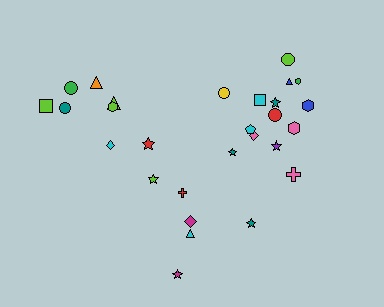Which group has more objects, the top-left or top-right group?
The top-right group.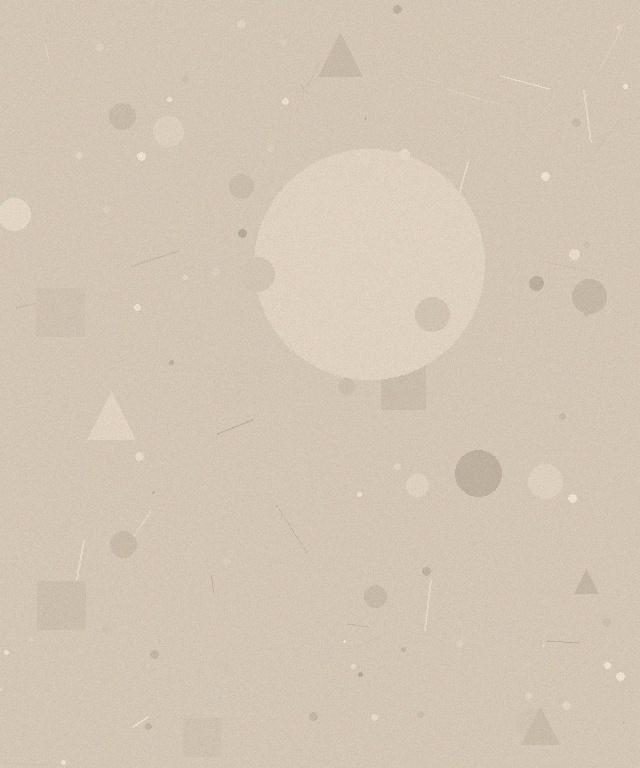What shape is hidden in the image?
A circle is hidden in the image.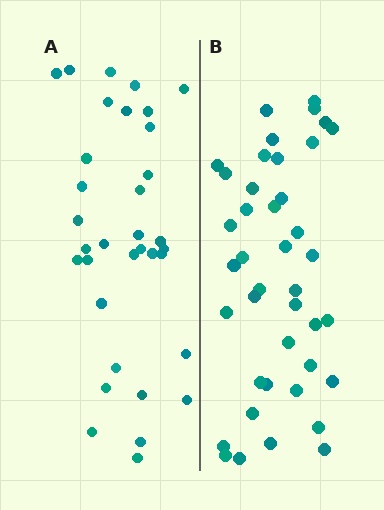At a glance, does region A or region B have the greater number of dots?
Region B (the right region) has more dots.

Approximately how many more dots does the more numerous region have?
Region B has roughly 8 or so more dots than region A.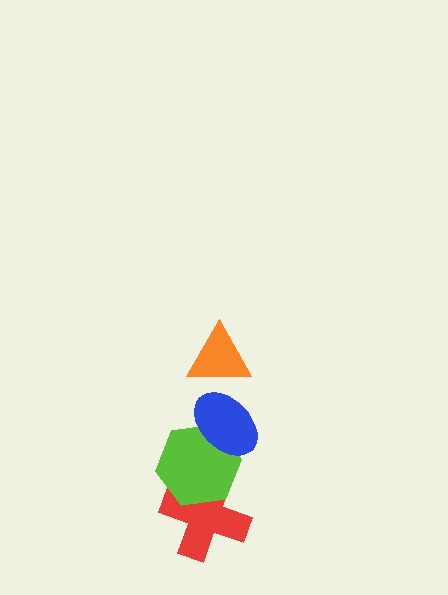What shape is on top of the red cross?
The lime hexagon is on top of the red cross.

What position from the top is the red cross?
The red cross is 4th from the top.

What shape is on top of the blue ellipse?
The orange triangle is on top of the blue ellipse.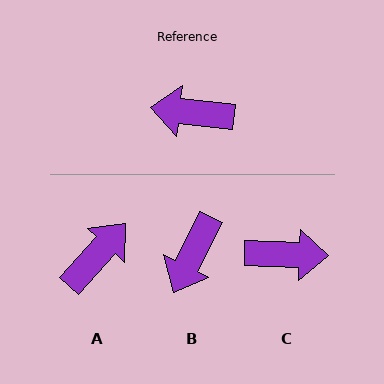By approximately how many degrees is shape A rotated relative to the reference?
Approximately 126 degrees clockwise.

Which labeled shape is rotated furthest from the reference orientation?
C, about 176 degrees away.